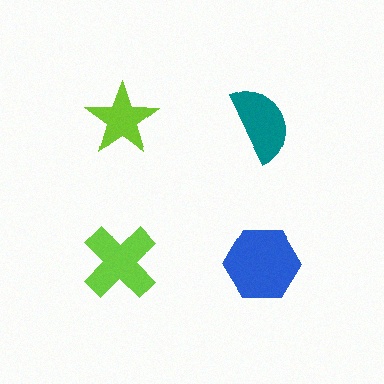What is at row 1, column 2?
A teal semicircle.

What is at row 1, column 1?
A lime star.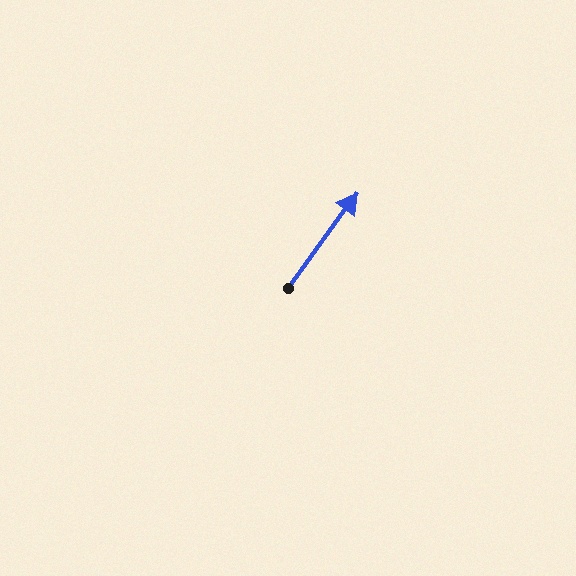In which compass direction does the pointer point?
Northeast.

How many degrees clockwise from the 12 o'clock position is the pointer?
Approximately 36 degrees.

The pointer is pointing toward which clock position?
Roughly 1 o'clock.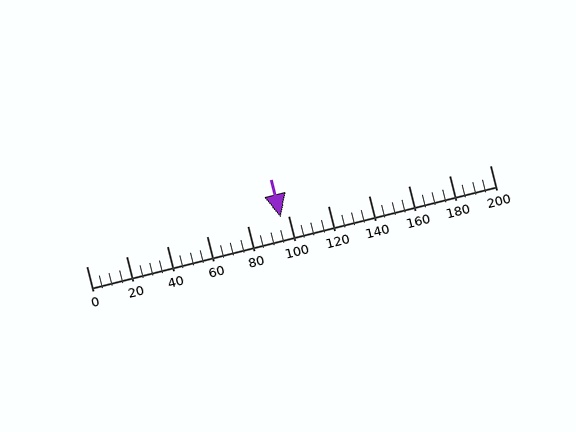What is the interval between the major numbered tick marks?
The major tick marks are spaced 20 units apart.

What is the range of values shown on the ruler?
The ruler shows values from 0 to 200.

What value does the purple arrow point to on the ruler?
The purple arrow points to approximately 96.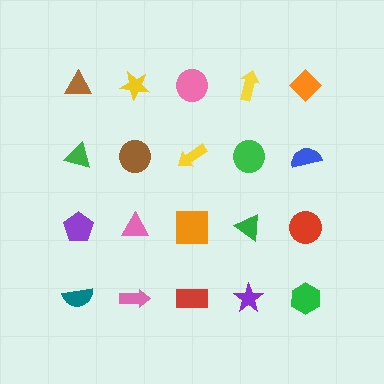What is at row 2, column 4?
A green circle.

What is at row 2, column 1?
A green triangle.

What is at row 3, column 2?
A pink triangle.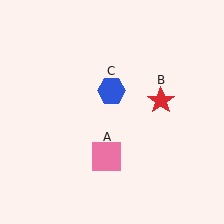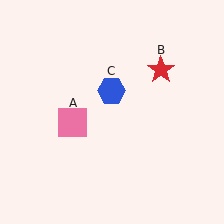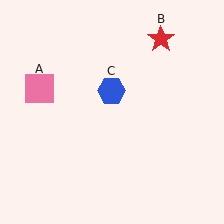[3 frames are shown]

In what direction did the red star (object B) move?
The red star (object B) moved up.